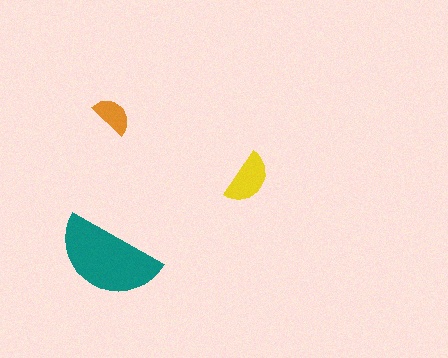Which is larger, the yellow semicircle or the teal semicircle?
The teal one.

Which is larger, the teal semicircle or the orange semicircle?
The teal one.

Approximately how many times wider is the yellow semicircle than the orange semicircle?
About 1.5 times wider.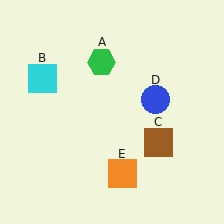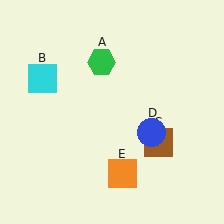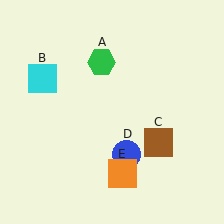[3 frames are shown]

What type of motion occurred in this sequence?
The blue circle (object D) rotated clockwise around the center of the scene.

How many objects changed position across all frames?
1 object changed position: blue circle (object D).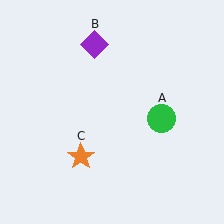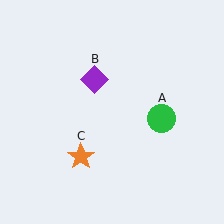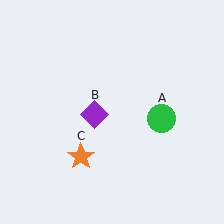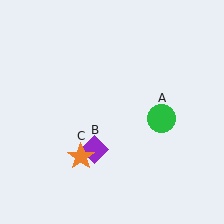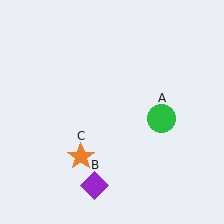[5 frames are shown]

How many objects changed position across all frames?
1 object changed position: purple diamond (object B).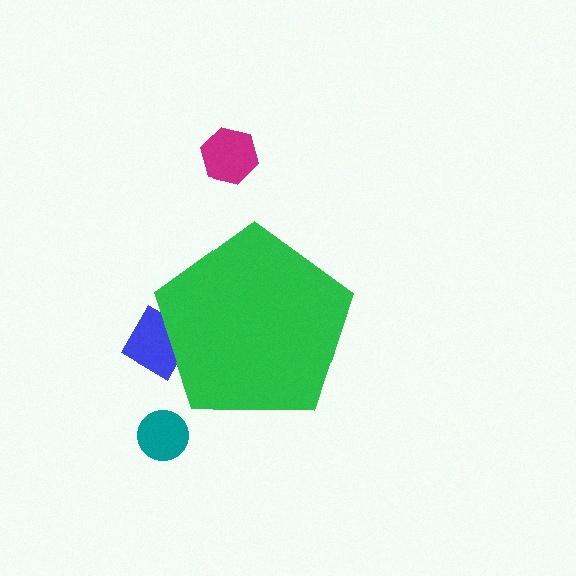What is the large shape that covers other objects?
A green pentagon.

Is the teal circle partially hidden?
No, the teal circle is fully visible.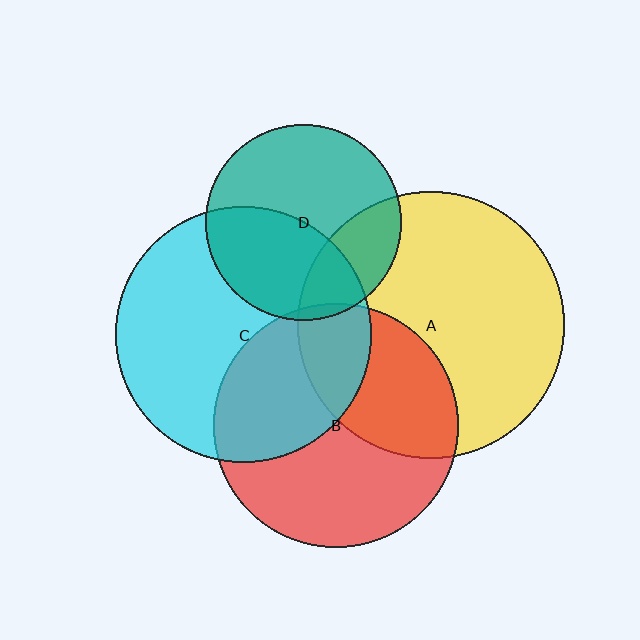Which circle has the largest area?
Circle A (yellow).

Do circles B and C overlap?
Yes.